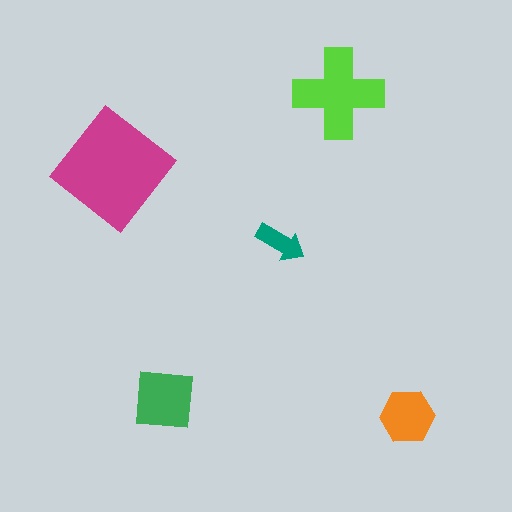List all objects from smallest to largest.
The teal arrow, the orange hexagon, the green square, the lime cross, the magenta diamond.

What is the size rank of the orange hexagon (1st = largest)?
4th.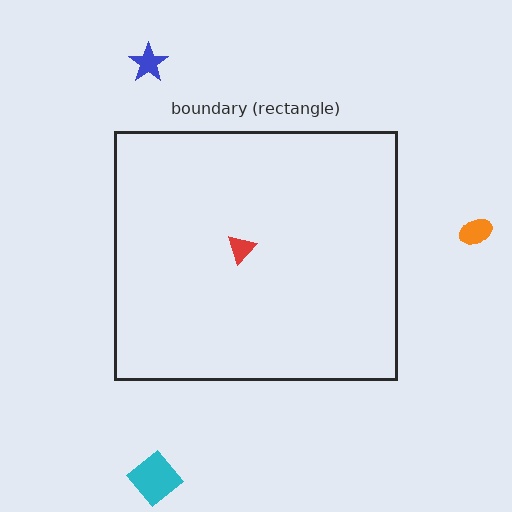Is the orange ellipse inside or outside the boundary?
Outside.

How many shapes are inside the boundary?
1 inside, 3 outside.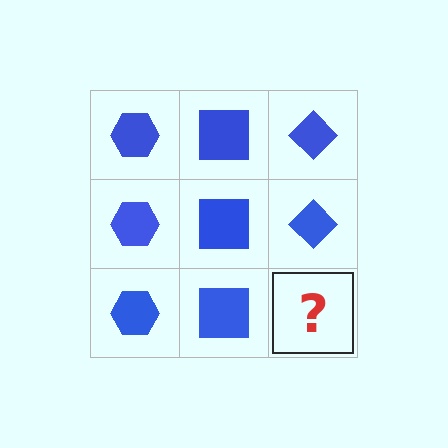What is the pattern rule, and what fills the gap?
The rule is that each column has a consistent shape. The gap should be filled with a blue diamond.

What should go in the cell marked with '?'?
The missing cell should contain a blue diamond.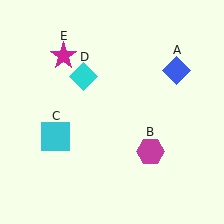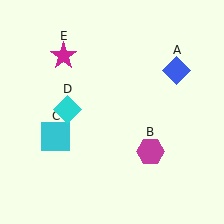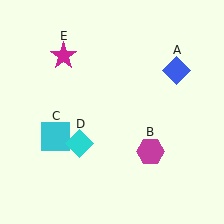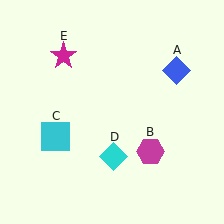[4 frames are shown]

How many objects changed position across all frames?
1 object changed position: cyan diamond (object D).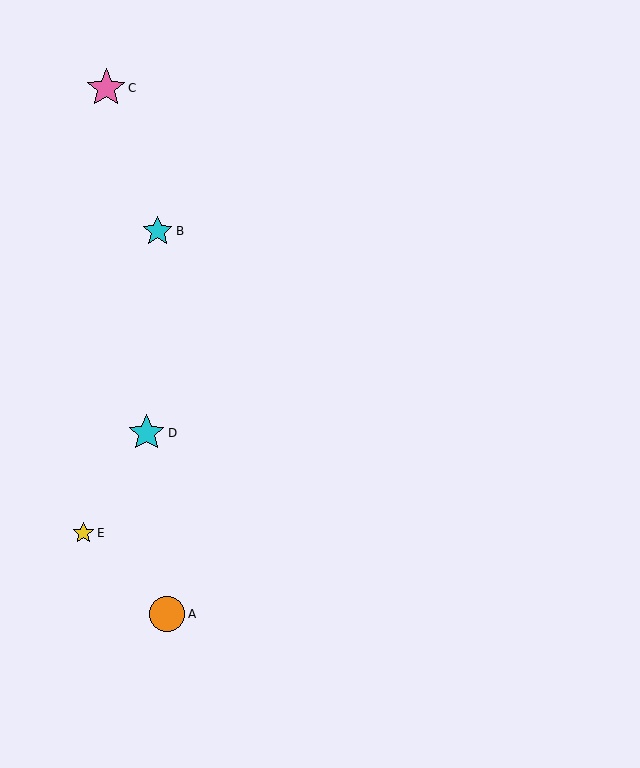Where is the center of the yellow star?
The center of the yellow star is at (83, 533).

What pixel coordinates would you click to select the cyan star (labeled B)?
Click at (158, 231) to select the cyan star B.